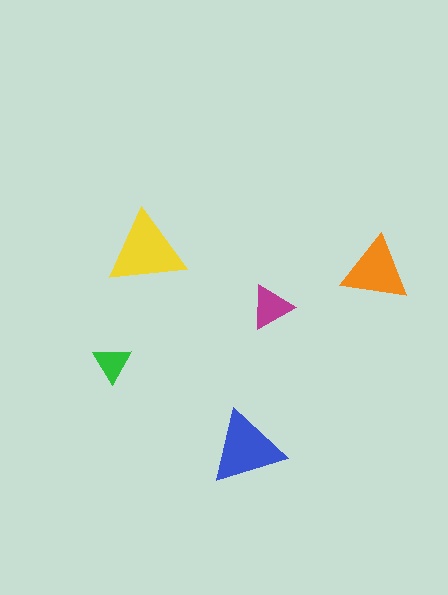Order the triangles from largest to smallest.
the yellow one, the blue one, the orange one, the magenta one, the green one.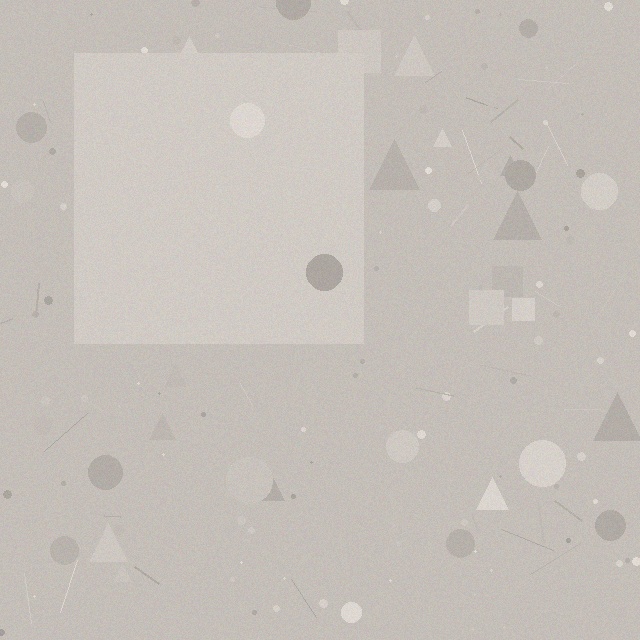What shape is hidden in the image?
A square is hidden in the image.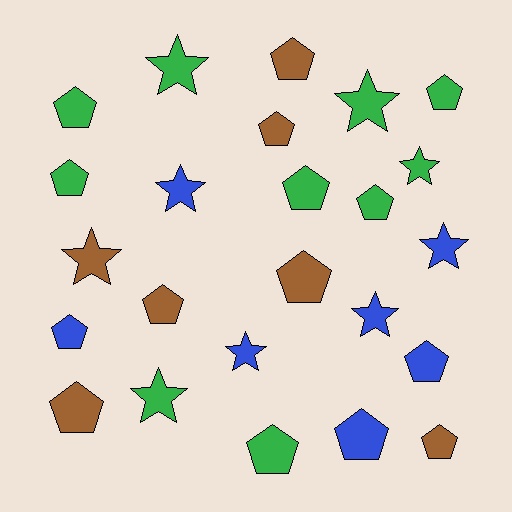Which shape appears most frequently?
Pentagon, with 15 objects.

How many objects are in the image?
There are 24 objects.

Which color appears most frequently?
Green, with 10 objects.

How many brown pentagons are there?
There are 6 brown pentagons.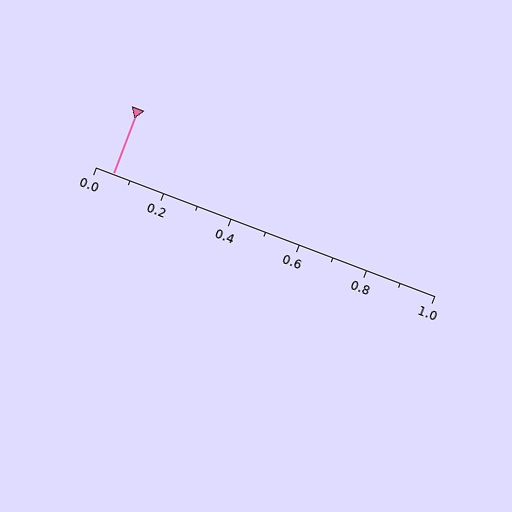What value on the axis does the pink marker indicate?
The marker indicates approximately 0.05.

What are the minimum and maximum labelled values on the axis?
The axis runs from 0.0 to 1.0.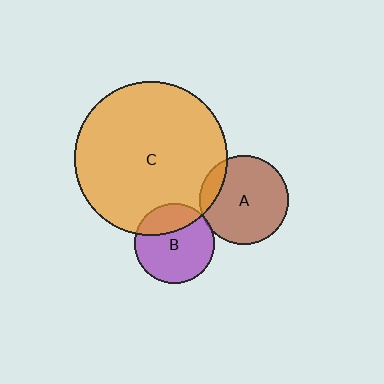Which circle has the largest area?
Circle C (orange).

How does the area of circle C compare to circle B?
Approximately 3.7 times.